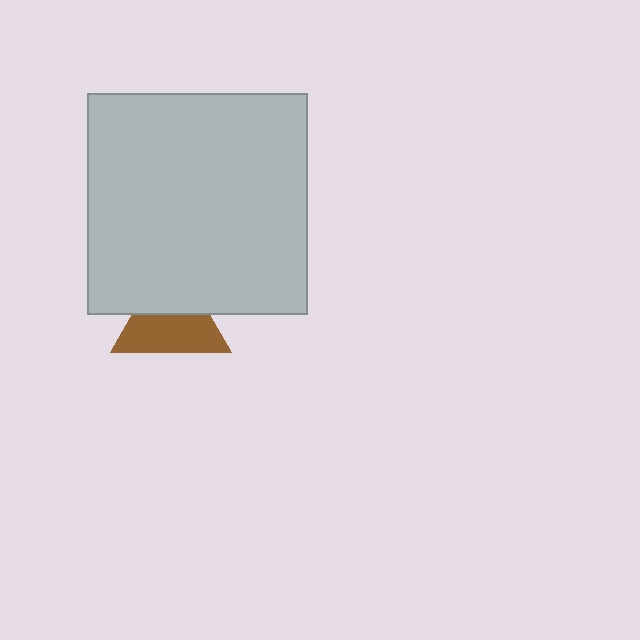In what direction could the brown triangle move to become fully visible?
The brown triangle could move down. That would shift it out from behind the light gray square entirely.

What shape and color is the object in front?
The object in front is a light gray square.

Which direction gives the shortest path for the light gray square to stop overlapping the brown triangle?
Moving up gives the shortest separation.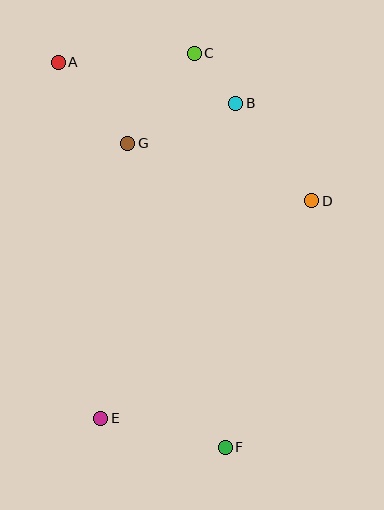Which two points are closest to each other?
Points B and C are closest to each other.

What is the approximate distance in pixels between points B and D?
The distance between B and D is approximately 123 pixels.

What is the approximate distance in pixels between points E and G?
The distance between E and G is approximately 276 pixels.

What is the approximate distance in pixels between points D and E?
The distance between D and E is approximately 303 pixels.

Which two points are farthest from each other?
Points A and F are farthest from each other.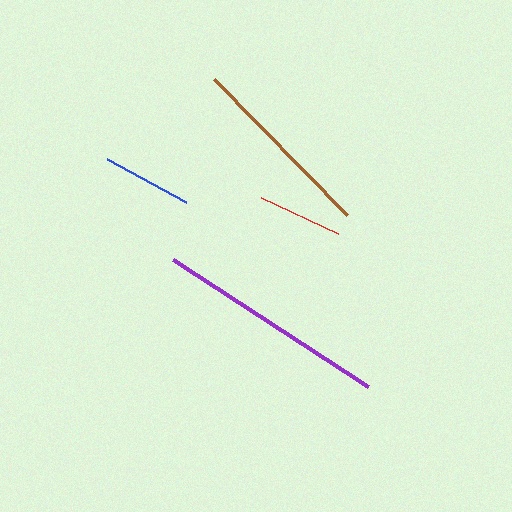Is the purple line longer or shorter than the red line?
The purple line is longer than the red line.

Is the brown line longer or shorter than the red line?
The brown line is longer than the red line.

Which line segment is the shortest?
The red line is the shortest at approximately 85 pixels.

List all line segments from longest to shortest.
From longest to shortest: purple, brown, blue, red.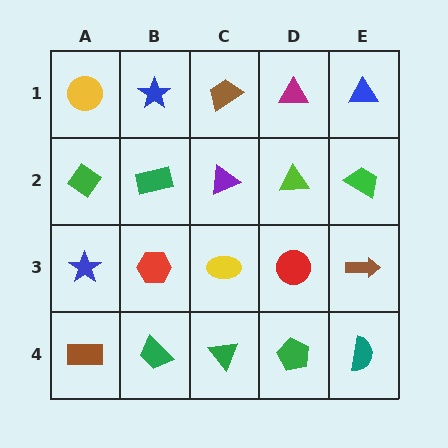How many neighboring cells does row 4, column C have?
3.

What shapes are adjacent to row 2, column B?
A blue star (row 1, column B), a red hexagon (row 3, column B), a green diamond (row 2, column A), a purple triangle (row 2, column C).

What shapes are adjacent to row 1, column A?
A green diamond (row 2, column A), a blue star (row 1, column B).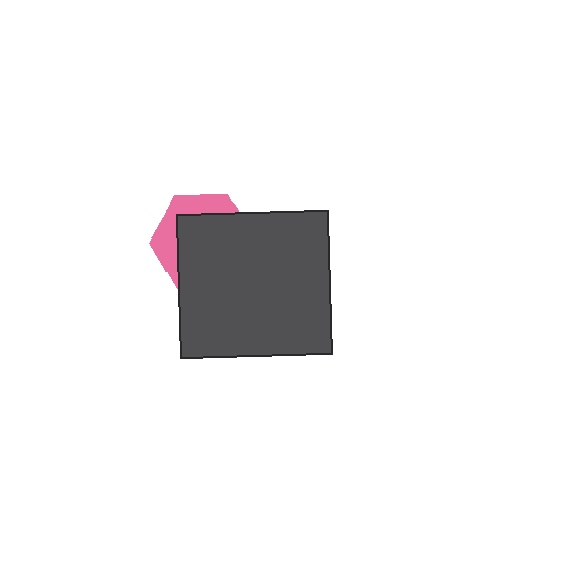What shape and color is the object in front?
The object in front is a dark gray rectangle.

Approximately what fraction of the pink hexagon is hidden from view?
Roughly 67% of the pink hexagon is hidden behind the dark gray rectangle.